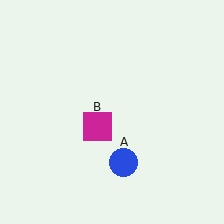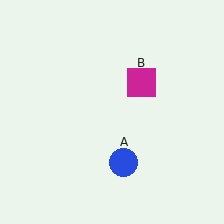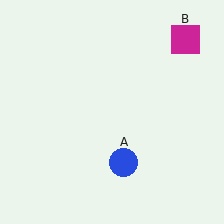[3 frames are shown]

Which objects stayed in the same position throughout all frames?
Blue circle (object A) remained stationary.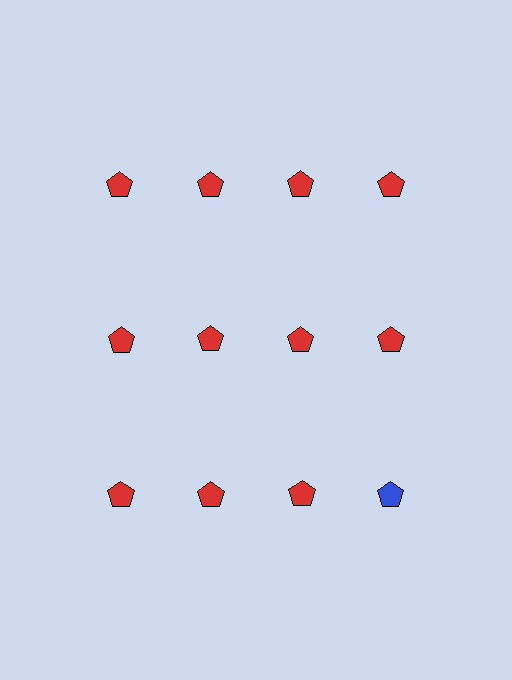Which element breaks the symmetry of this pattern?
The blue pentagon in the third row, second from right column breaks the symmetry. All other shapes are red pentagons.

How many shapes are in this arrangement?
There are 12 shapes arranged in a grid pattern.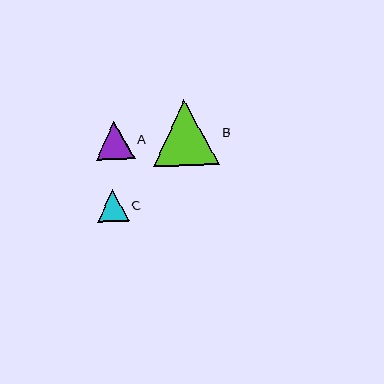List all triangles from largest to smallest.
From largest to smallest: B, A, C.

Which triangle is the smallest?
Triangle C is the smallest with a size of approximately 31 pixels.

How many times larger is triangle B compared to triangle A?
Triangle B is approximately 1.7 times the size of triangle A.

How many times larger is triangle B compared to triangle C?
Triangle B is approximately 2.1 times the size of triangle C.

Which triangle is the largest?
Triangle B is the largest with a size of approximately 66 pixels.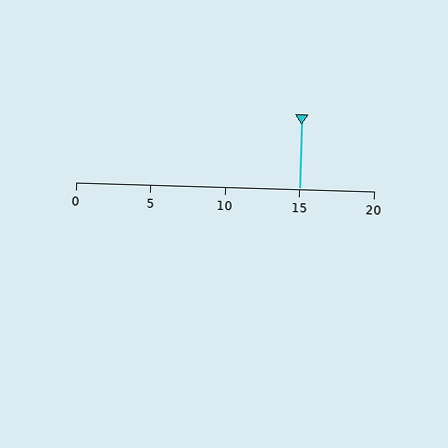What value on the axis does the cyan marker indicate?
The marker indicates approximately 15.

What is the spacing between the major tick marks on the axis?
The major ticks are spaced 5 apart.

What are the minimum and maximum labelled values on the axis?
The axis runs from 0 to 20.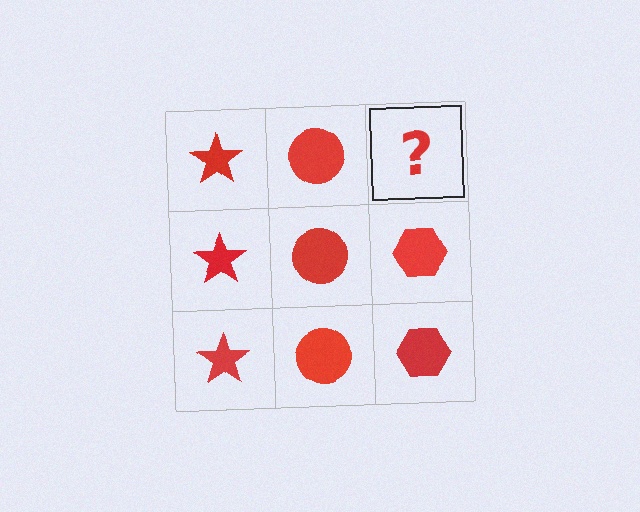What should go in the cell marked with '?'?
The missing cell should contain a red hexagon.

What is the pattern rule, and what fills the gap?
The rule is that each column has a consistent shape. The gap should be filled with a red hexagon.